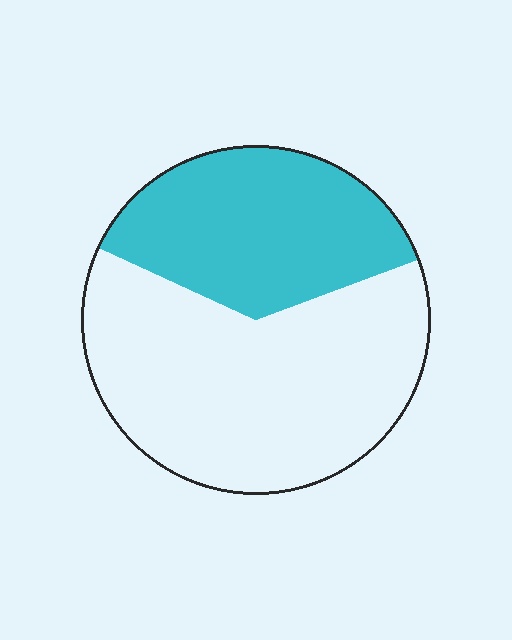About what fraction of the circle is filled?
About three eighths (3/8).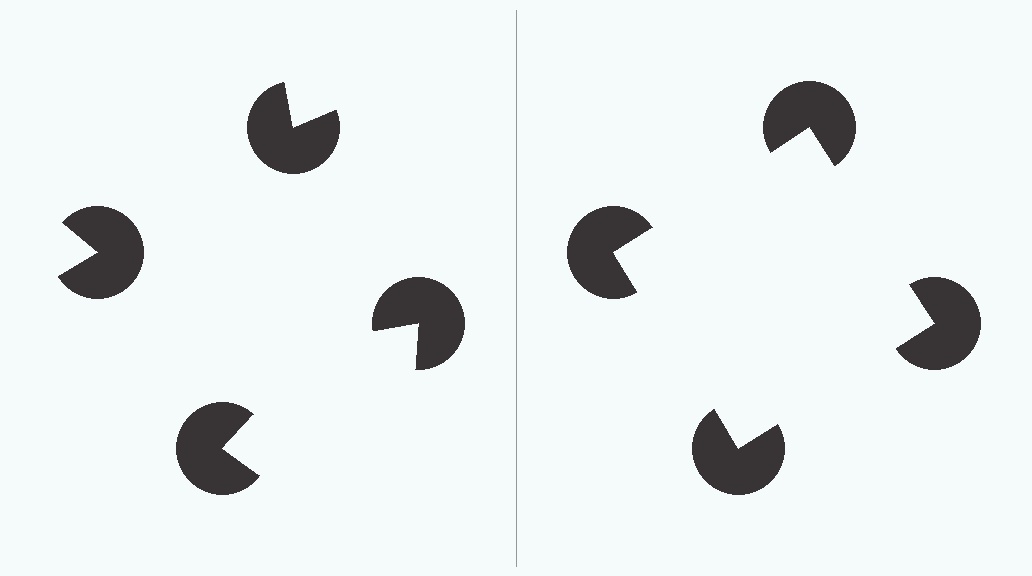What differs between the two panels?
The pac-man discs are positioned identically on both sides; only the wedge orientations differ. On the right they align to a square; on the left they are misaligned.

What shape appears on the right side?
An illusory square.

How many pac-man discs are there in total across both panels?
8 — 4 on each side.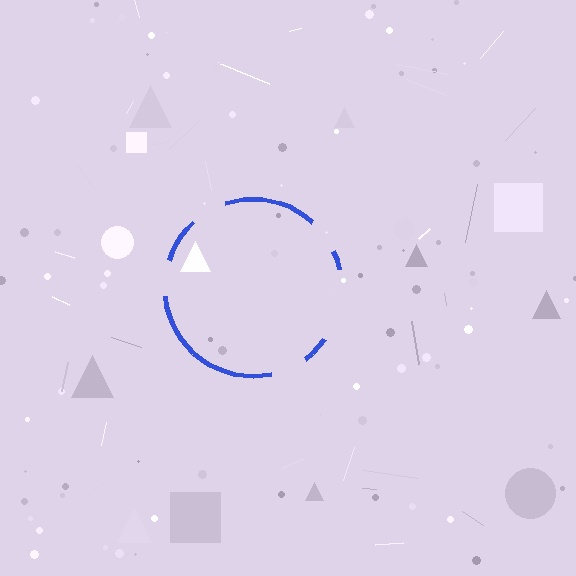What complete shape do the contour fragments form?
The contour fragments form a circle.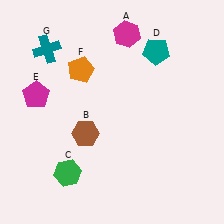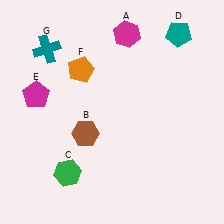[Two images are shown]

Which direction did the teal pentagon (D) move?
The teal pentagon (D) moved right.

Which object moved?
The teal pentagon (D) moved right.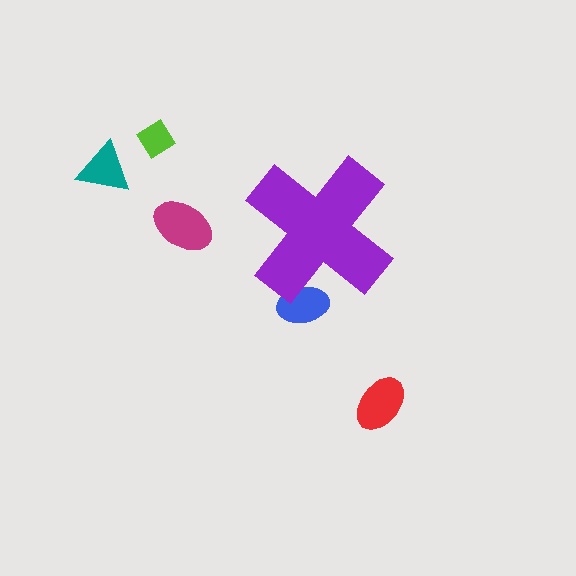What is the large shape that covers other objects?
A purple cross.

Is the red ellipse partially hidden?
No, the red ellipse is fully visible.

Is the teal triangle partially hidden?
No, the teal triangle is fully visible.